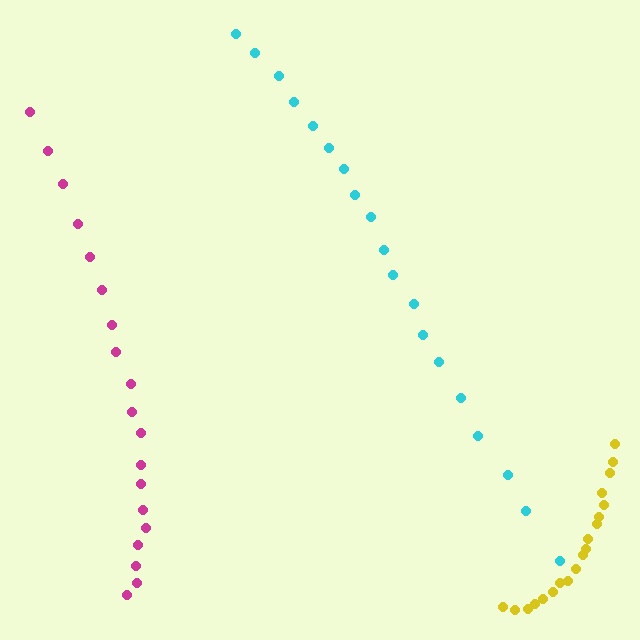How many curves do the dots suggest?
There are 3 distinct paths.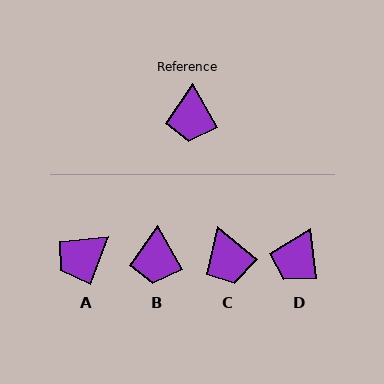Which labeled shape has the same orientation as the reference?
B.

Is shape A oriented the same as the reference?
No, it is off by about 50 degrees.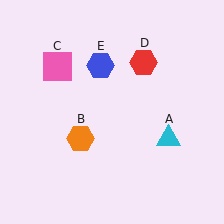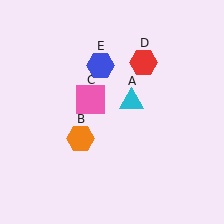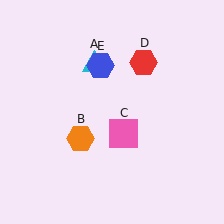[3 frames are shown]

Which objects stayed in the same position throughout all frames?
Orange hexagon (object B) and red hexagon (object D) and blue hexagon (object E) remained stationary.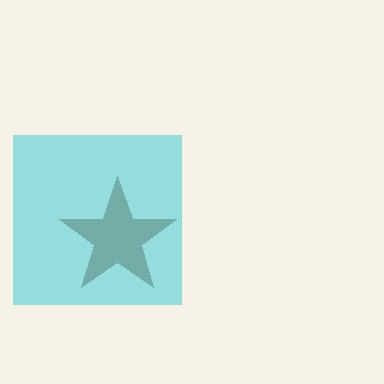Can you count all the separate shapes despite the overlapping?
Yes, there are 2 separate shapes.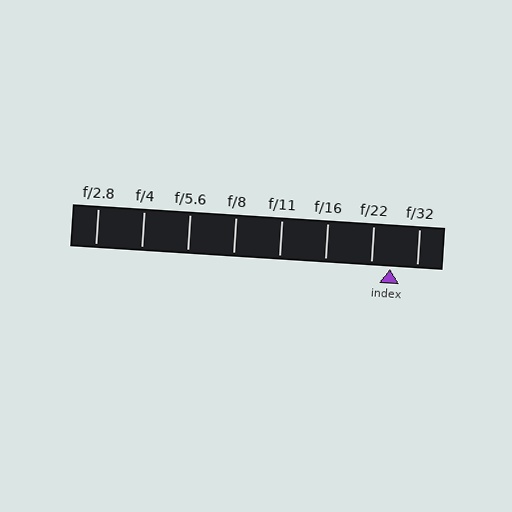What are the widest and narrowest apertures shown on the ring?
The widest aperture shown is f/2.8 and the narrowest is f/32.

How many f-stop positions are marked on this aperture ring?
There are 8 f-stop positions marked.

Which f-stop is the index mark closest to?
The index mark is closest to f/22.